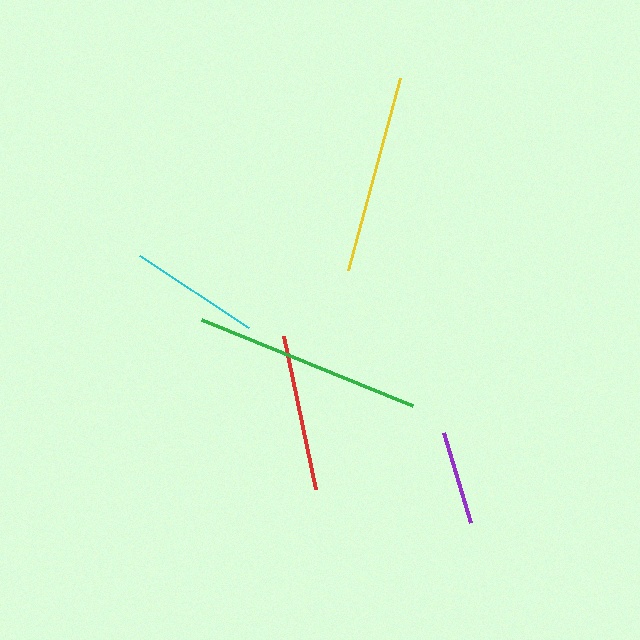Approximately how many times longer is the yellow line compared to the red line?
The yellow line is approximately 1.3 times the length of the red line.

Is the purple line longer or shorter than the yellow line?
The yellow line is longer than the purple line.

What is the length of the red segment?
The red segment is approximately 156 pixels long.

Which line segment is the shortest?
The purple line is the shortest at approximately 93 pixels.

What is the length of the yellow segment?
The yellow segment is approximately 198 pixels long.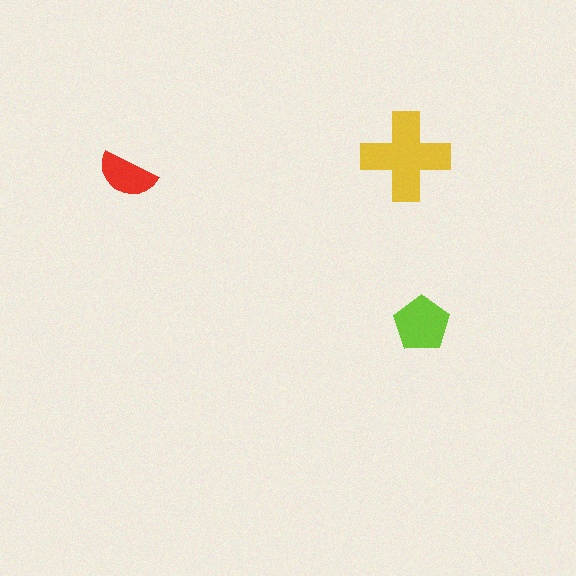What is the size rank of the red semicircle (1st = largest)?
3rd.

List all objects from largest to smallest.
The yellow cross, the lime pentagon, the red semicircle.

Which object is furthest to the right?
The lime pentagon is rightmost.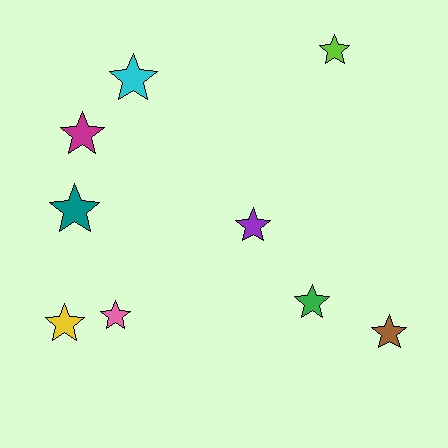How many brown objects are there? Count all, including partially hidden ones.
There is 1 brown object.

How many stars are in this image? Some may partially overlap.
There are 9 stars.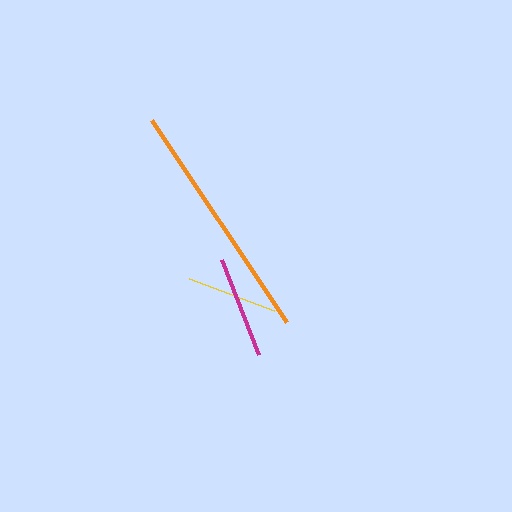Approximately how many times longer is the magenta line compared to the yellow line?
The magenta line is approximately 1.1 times the length of the yellow line.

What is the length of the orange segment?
The orange segment is approximately 243 pixels long.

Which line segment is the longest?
The orange line is the longest at approximately 243 pixels.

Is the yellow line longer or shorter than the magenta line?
The magenta line is longer than the yellow line.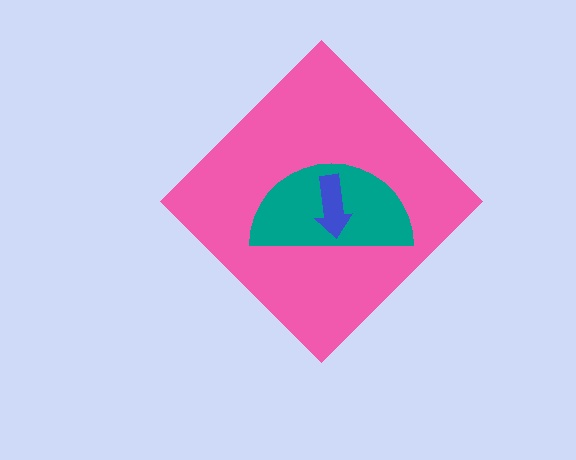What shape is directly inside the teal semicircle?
The blue arrow.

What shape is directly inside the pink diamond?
The teal semicircle.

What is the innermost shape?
The blue arrow.